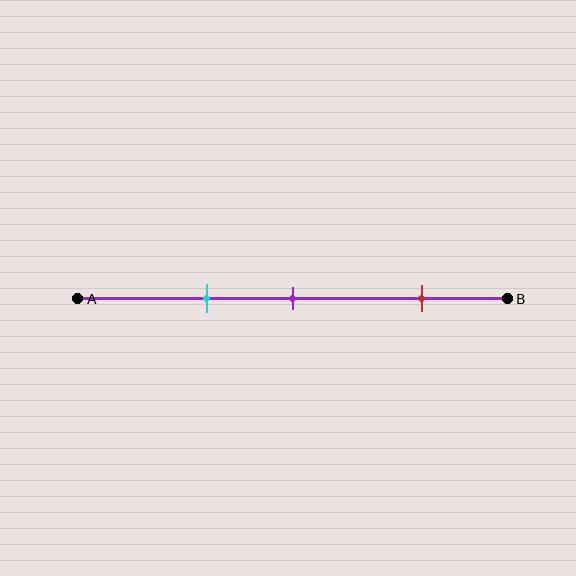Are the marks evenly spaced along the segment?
No, the marks are not evenly spaced.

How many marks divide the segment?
There are 3 marks dividing the segment.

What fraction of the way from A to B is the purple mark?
The purple mark is approximately 50% (0.5) of the way from A to B.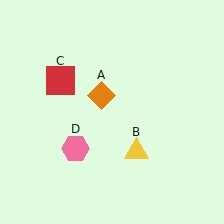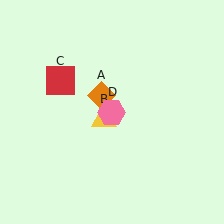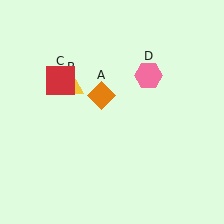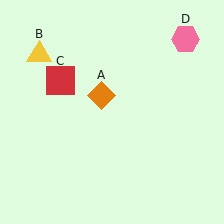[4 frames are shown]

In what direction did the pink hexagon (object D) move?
The pink hexagon (object D) moved up and to the right.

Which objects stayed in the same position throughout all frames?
Orange diamond (object A) and red square (object C) remained stationary.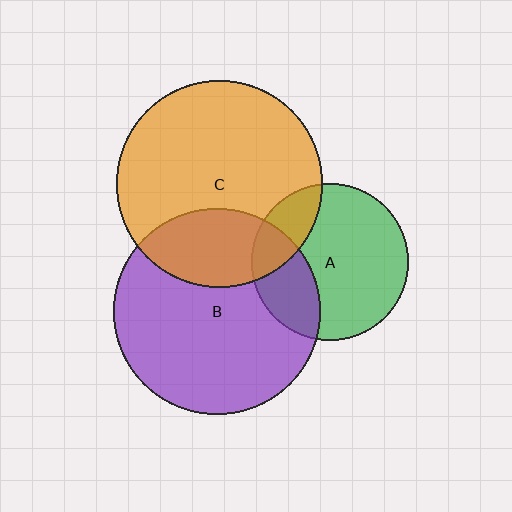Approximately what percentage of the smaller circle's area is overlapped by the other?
Approximately 30%.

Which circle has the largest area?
Circle B (purple).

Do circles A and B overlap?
Yes.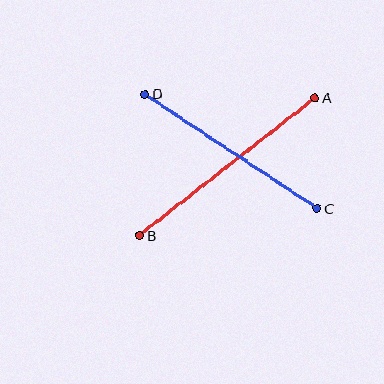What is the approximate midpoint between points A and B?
The midpoint is at approximately (227, 167) pixels.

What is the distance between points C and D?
The distance is approximately 207 pixels.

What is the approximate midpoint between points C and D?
The midpoint is at approximately (231, 151) pixels.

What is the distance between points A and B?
The distance is approximately 223 pixels.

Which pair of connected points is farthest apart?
Points A and B are farthest apart.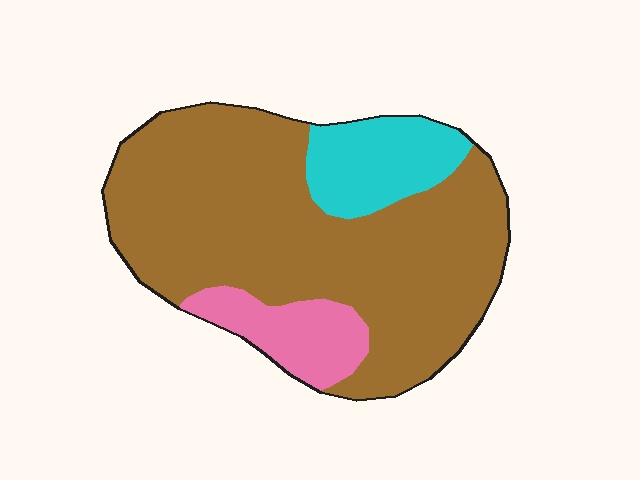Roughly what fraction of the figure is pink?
Pink covers roughly 10% of the figure.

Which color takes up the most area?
Brown, at roughly 75%.